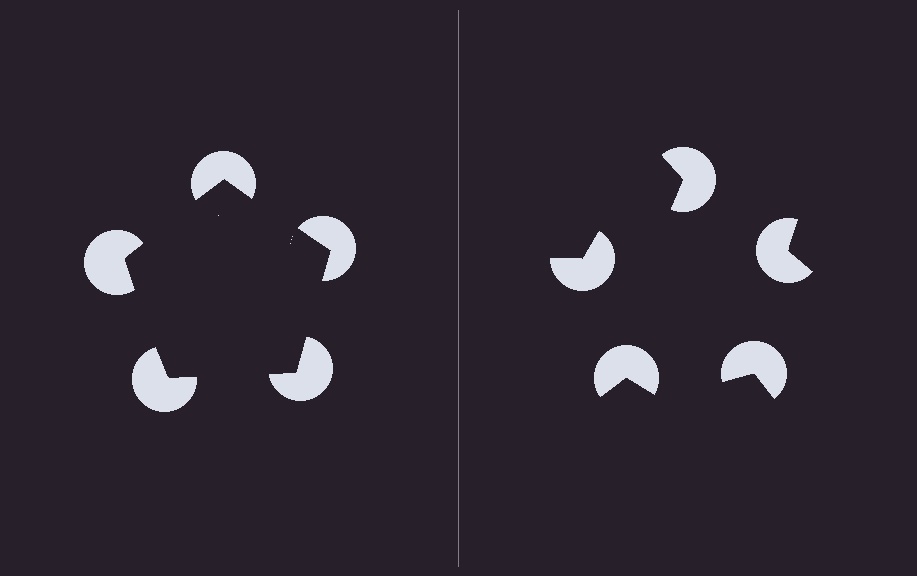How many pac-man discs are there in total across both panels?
10 — 5 on each side.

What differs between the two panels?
The pac-man discs are positioned identically on both sides; only the wedge orientations differ. On the left they align to a pentagon; on the right they are misaligned.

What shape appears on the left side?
An illusory pentagon.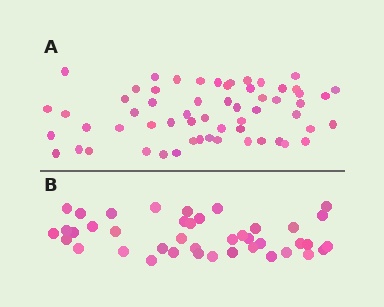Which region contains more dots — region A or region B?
Region A (the top region) has more dots.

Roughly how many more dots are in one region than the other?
Region A has approximately 20 more dots than region B.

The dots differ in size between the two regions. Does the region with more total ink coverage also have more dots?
No. Region B has more total ink coverage because its dots are larger, but region A actually contains more individual dots. Total area can be misleading — the number of items is what matters here.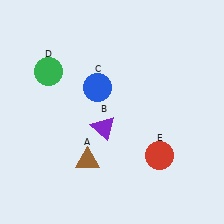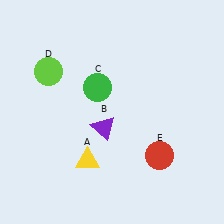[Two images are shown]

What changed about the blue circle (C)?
In Image 1, C is blue. In Image 2, it changed to green.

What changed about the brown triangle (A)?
In Image 1, A is brown. In Image 2, it changed to yellow.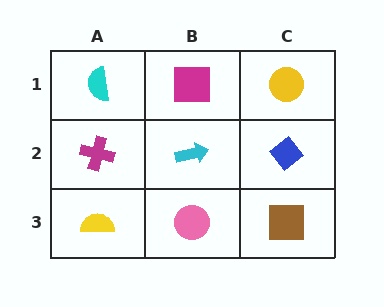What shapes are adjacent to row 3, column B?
A cyan arrow (row 2, column B), a yellow semicircle (row 3, column A), a brown square (row 3, column C).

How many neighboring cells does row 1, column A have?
2.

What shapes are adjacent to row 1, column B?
A cyan arrow (row 2, column B), a cyan semicircle (row 1, column A), a yellow circle (row 1, column C).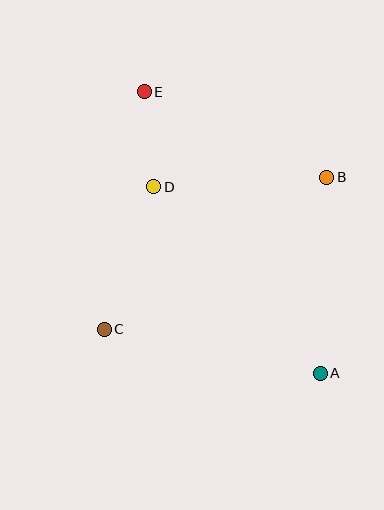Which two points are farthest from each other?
Points A and E are farthest from each other.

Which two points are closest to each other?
Points D and E are closest to each other.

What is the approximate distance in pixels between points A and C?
The distance between A and C is approximately 220 pixels.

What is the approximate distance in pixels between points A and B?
The distance between A and B is approximately 196 pixels.